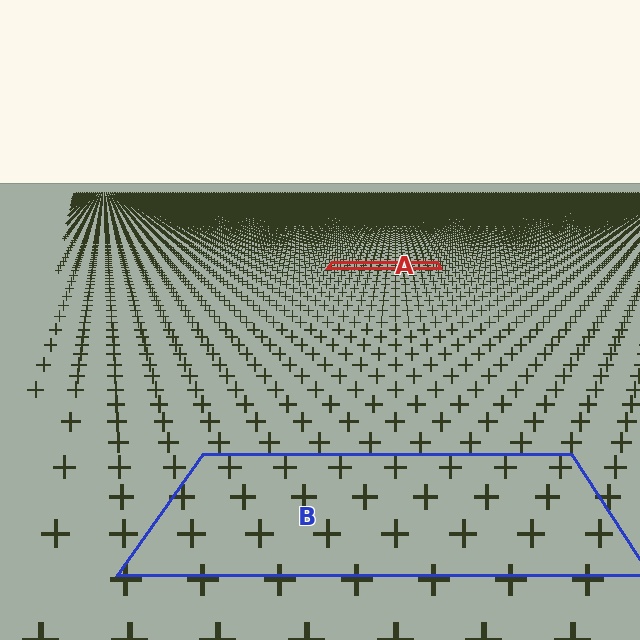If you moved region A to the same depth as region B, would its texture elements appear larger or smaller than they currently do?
They would appear larger. At a closer depth, the same texture elements are projected at a bigger on-screen size.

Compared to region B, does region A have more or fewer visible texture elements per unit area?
Region A has more texture elements per unit area — they are packed more densely because it is farther away.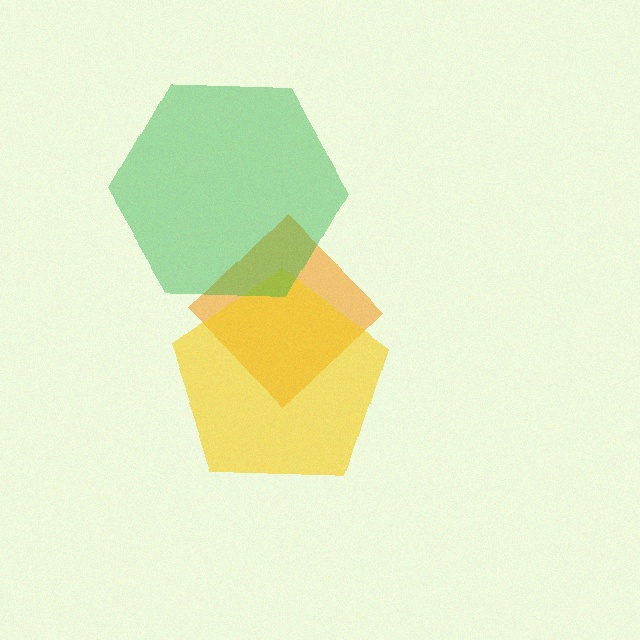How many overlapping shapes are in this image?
There are 3 overlapping shapes in the image.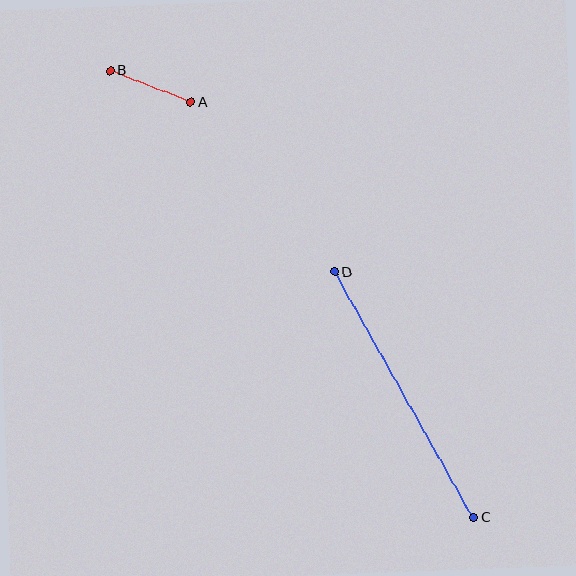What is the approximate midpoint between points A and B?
The midpoint is at approximately (150, 87) pixels.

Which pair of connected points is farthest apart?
Points C and D are farthest apart.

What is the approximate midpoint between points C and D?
The midpoint is at approximately (404, 395) pixels.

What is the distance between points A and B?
The distance is approximately 87 pixels.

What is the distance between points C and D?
The distance is approximately 282 pixels.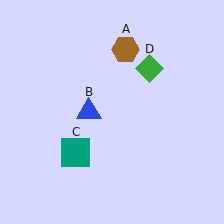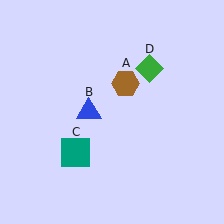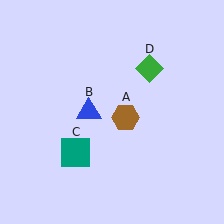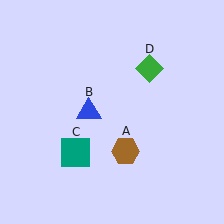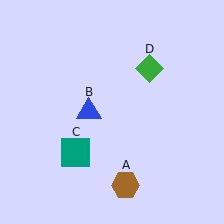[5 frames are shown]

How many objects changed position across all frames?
1 object changed position: brown hexagon (object A).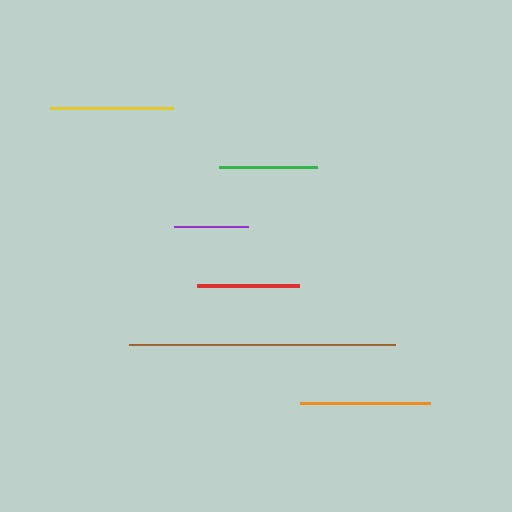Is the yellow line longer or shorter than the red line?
The yellow line is longer than the red line.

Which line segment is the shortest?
The purple line is the shortest at approximately 74 pixels.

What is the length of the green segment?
The green segment is approximately 99 pixels long.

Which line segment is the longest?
The brown line is the longest at approximately 266 pixels.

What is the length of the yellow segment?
The yellow segment is approximately 123 pixels long.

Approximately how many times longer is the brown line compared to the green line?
The brown line is approximately 2.7 times the length of the green line.